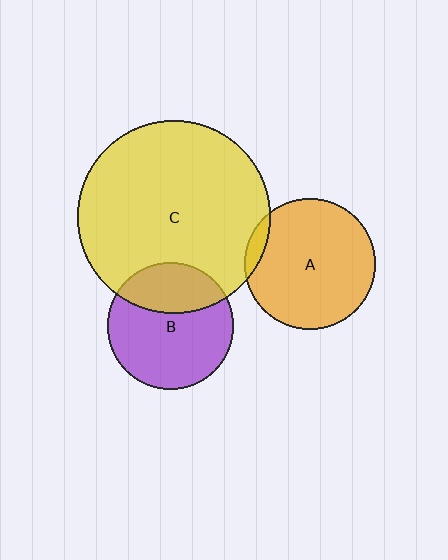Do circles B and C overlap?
Yes.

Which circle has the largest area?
Circle C (yellow).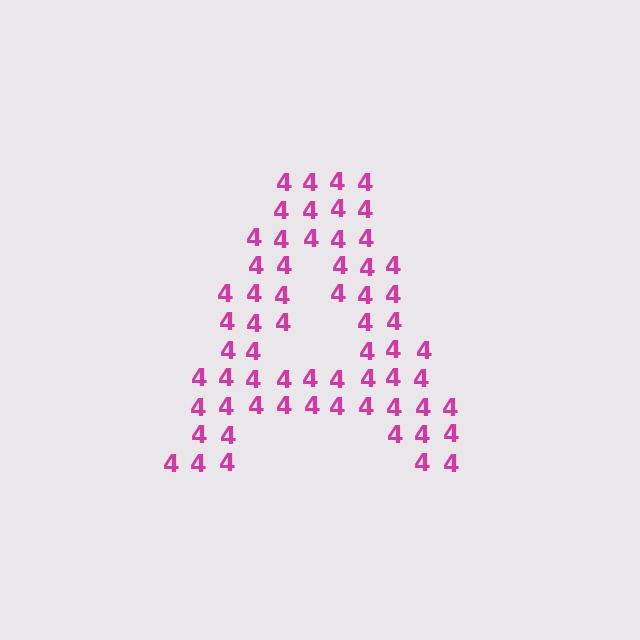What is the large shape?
The large shape is the letter A.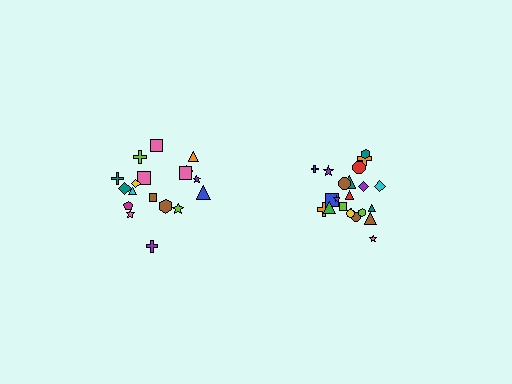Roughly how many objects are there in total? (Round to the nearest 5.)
Roughly 40 objects in total.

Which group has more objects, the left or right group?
The right group.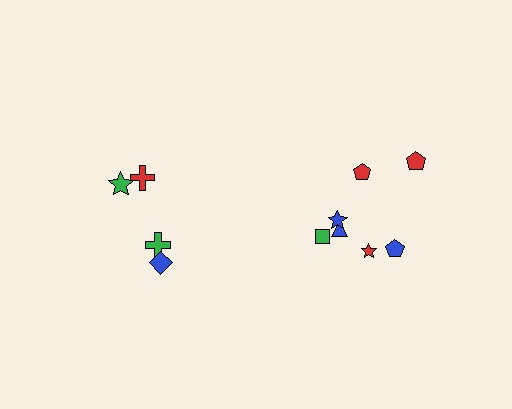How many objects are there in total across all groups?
There are 11 objects.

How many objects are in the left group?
There are 4 objects.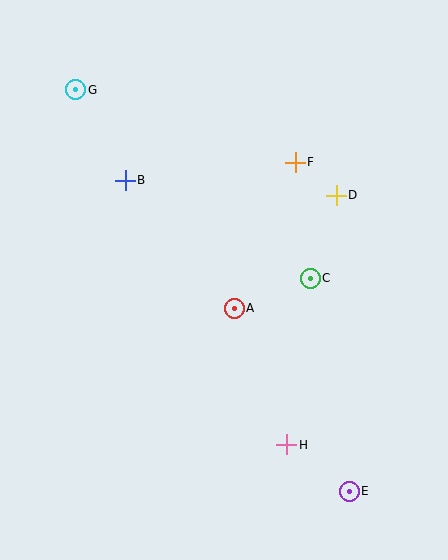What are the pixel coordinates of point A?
Point A is at (234, 308).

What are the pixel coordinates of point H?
Point H is at (287, 445).